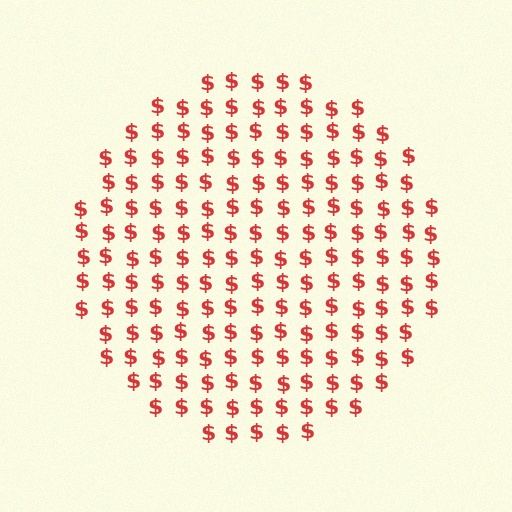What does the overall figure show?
The overall figure shows a circle.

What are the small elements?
The small elements are dollar signs.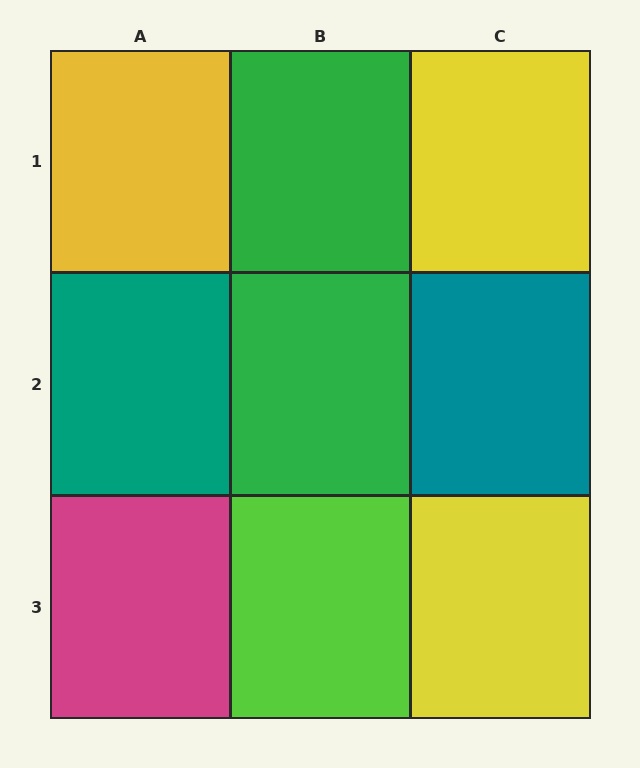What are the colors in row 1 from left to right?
Yellow, green, yellow.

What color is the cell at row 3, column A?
Magenta.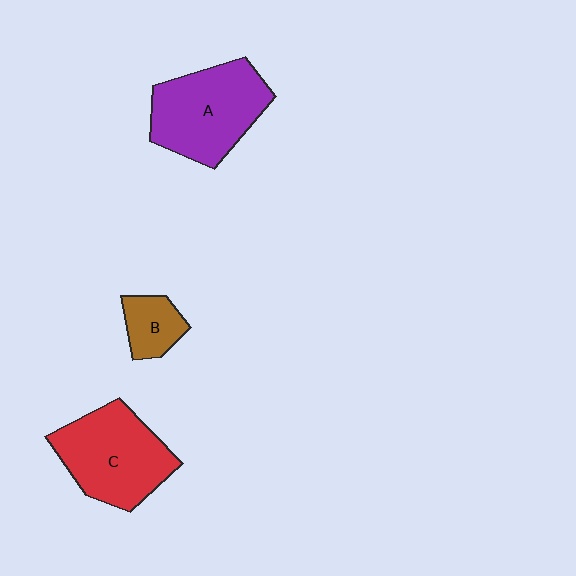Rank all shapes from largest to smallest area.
From largest to smallest: A (purple), C (red), B (brown).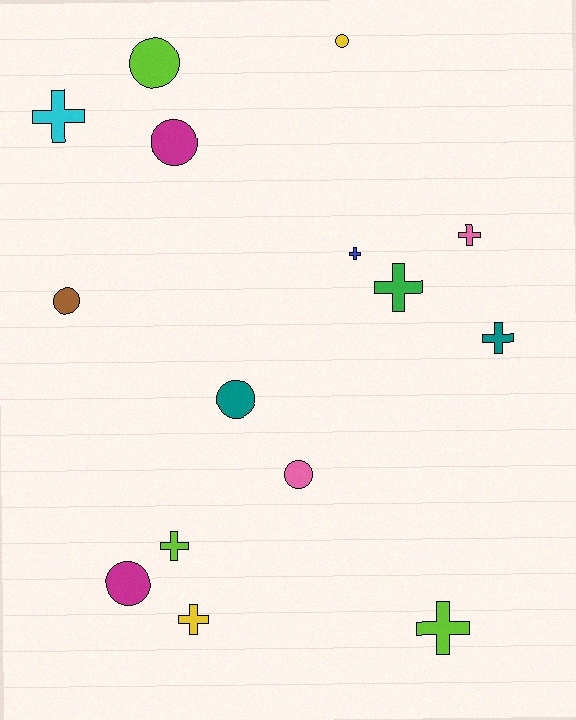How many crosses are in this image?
There are 8 crosses.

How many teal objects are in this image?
There are 2 teal objects.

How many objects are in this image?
There are 15 objects.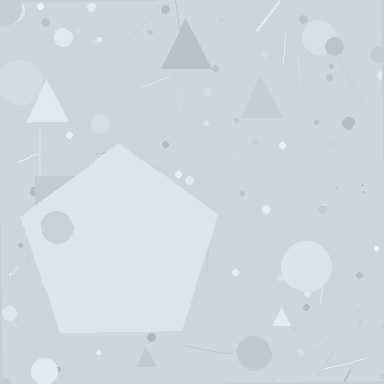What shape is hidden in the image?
A pentagon is hidden in the image.